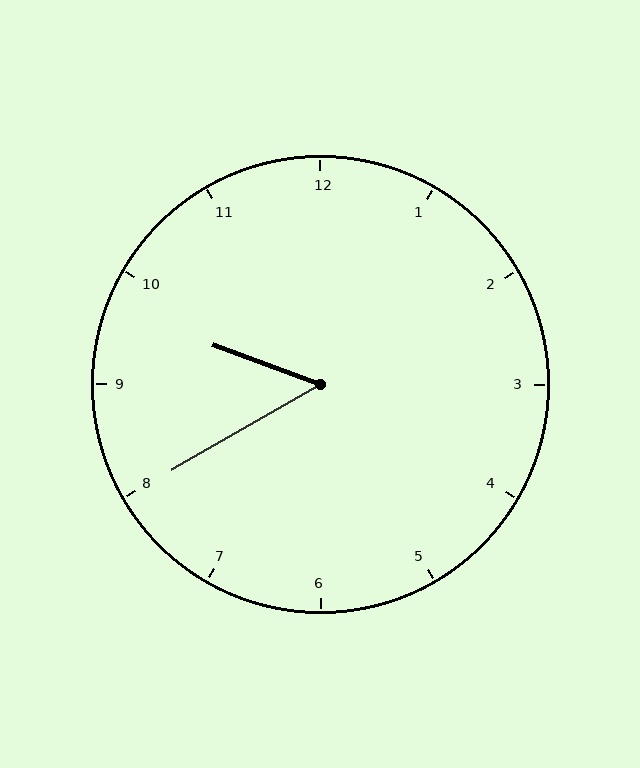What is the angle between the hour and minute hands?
Approximately 50 degrees.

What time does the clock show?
9:40.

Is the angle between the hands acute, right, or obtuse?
It is acute.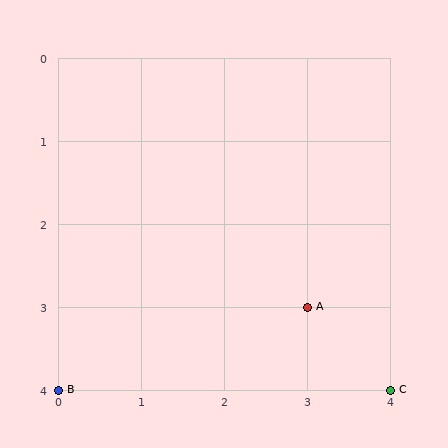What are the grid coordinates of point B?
Point B is at grid coordinates (0, 4).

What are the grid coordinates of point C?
Point C is at grid coordinates (4, 4).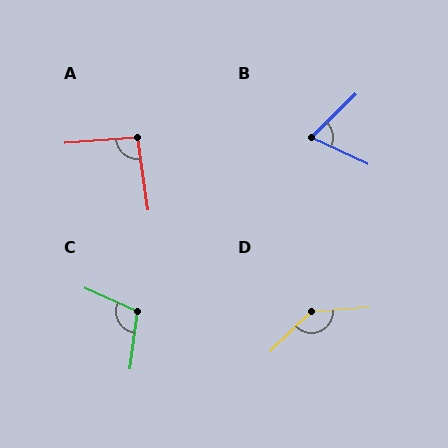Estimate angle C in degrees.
Approximately 106 degrees.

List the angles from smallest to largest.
B (69°), A (94°), C (106°), D (141°).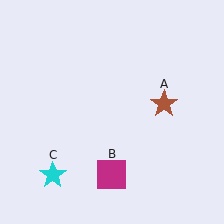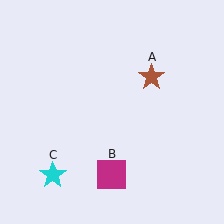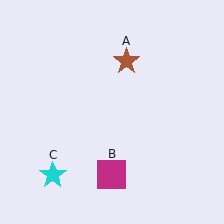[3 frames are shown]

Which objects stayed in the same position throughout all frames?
Magenta square (object B) and cyan star (object C) remained stationary.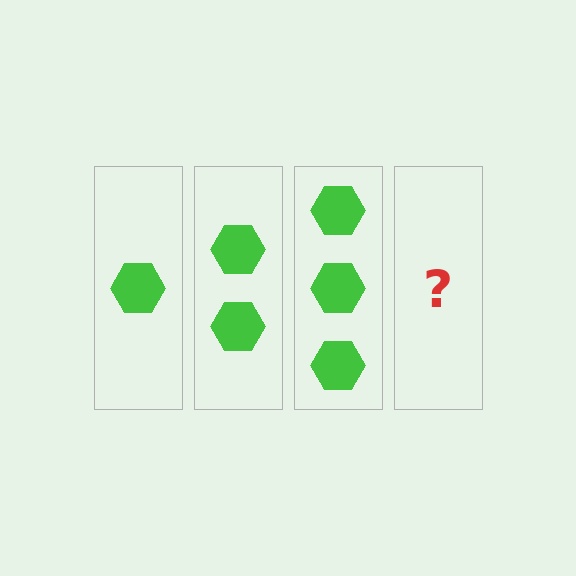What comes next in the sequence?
The next element should be 4 hexagons.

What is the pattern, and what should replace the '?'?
The pattern is that each step adds one more hexagon. The '?' should be 4 hexagons.